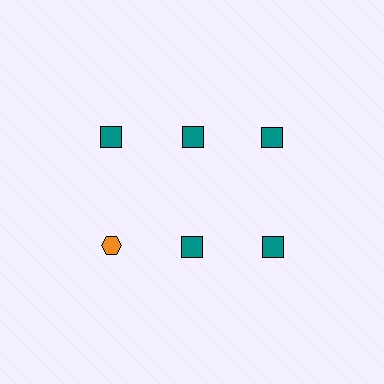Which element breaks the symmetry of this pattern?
The orange hexagon in the second row, leftmost column breaks the symmetry. All other shapes are teal squares.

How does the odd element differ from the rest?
It differs in both color (orange instead of teal) and shape (hexagon instead of square).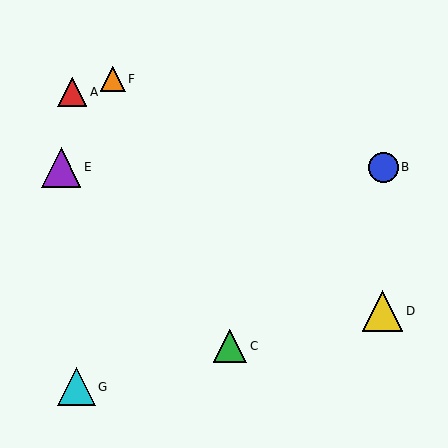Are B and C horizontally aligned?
No, B is at y≈167 and C is at y≈346.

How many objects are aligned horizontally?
2 objects (B, E) are aligned horizontally.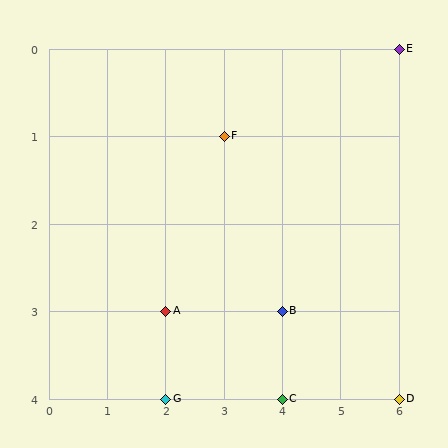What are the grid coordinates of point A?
Point A is at grid coordinates (2, 3).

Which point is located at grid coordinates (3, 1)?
Point F is at (3, 1).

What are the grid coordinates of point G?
Point G is at grid coordinates (2, 4).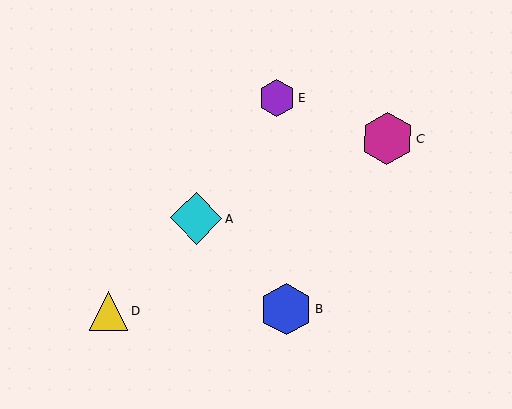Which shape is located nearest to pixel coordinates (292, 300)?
The blue hexagon (labeled B) at (286, 310) is nearest to that location.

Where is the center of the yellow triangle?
The center of the yellow triangle is at (109, 311).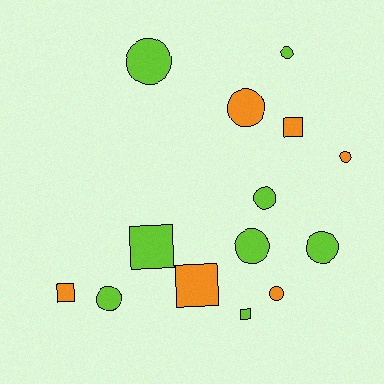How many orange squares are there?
There are 3 orange squares.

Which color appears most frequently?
Lime, with 8 objects.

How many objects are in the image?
There are 14 objects.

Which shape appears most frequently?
Circle, with 9 objects.